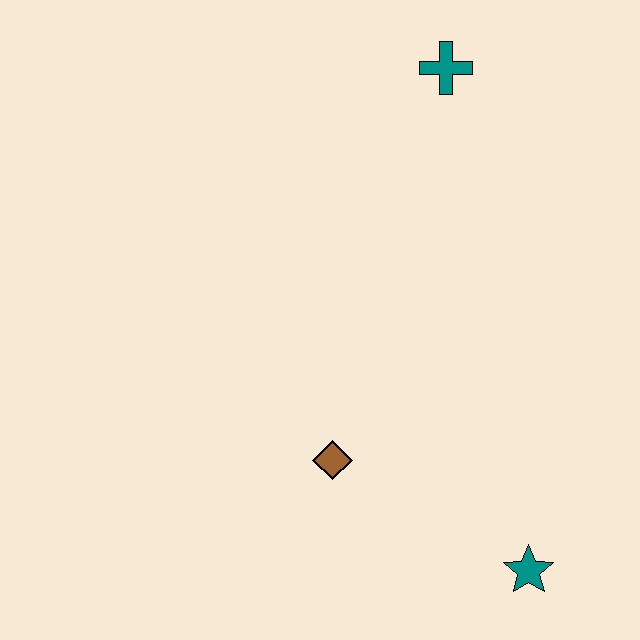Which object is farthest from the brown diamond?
The teal cross is farthest from the brown diamond.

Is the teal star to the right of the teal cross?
Yes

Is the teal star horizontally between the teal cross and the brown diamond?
No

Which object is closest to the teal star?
The brown diamond is closest to the teal star.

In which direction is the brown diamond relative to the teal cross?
The brown diamond is below the teal cross.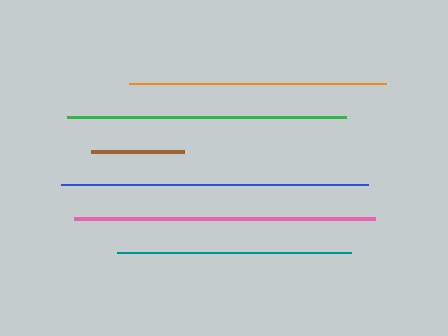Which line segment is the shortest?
The brown line is the shortest at approximately 93 pixels.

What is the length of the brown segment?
The brown segment is approximately 93 pixels long.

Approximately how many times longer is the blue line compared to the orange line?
The blue line is approximately 1.2 times the length of the orange line.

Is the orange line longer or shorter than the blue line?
The blue line is longer than the orange line.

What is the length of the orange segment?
The orange segment is approximately 257 pixels long.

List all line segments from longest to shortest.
From longest to shortest: blue, pink, green, orange, teal, brown.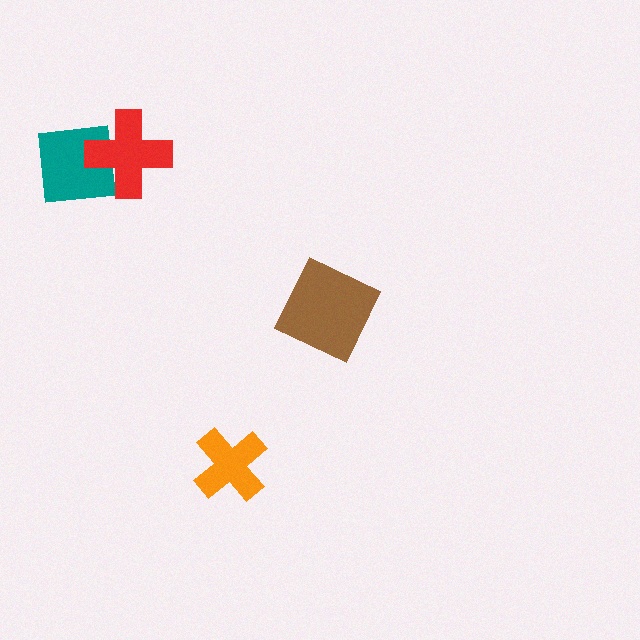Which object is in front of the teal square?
The red cross is in front of the teal square.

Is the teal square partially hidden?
Yes, it is partially covered by another shape.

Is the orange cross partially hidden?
No, no other shape covers it.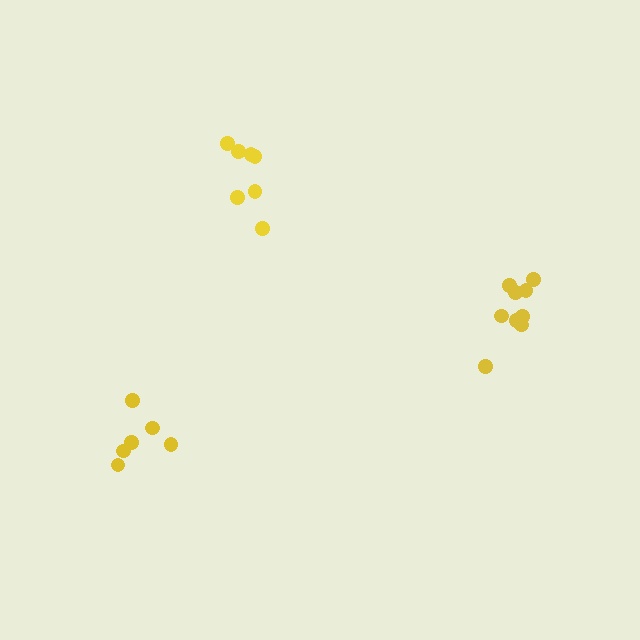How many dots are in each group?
Group 1: 6 dots, Group 2: 7 dots, Group 3: 9 dots (22 total).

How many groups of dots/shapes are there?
There are 3 groups.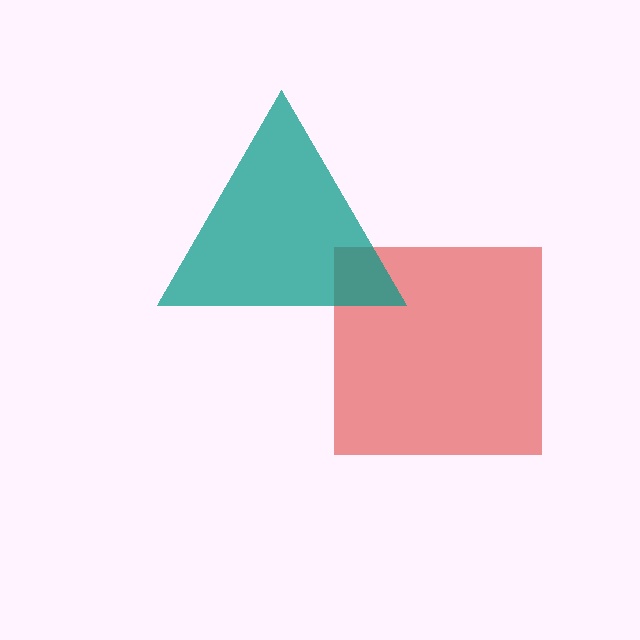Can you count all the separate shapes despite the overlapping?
Yes, there are 2 separate shapes.